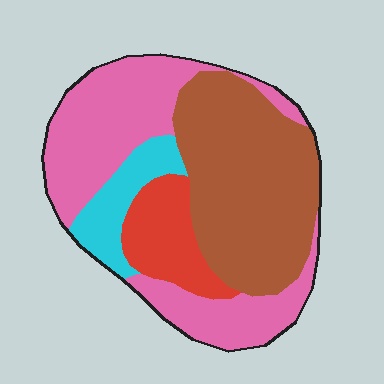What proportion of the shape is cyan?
Cyan takes up about one tenth (1/10) of the shape.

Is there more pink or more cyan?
Pink.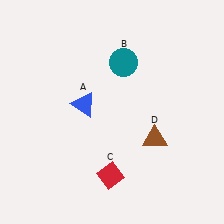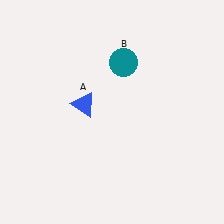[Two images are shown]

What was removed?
The red diamond (C), the brown triangle (D) were removed in Image 2.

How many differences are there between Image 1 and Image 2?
There are 2 differences between the two images.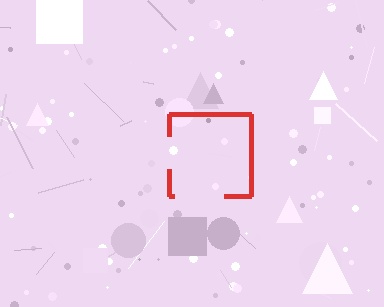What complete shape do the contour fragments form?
The contour fragments form a square.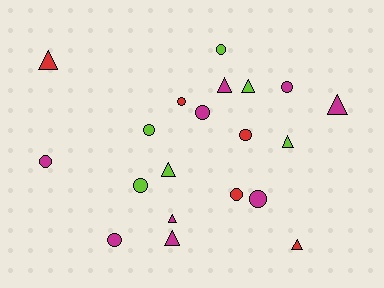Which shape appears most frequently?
Circle, with 11 objects.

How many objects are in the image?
There are 20 objects.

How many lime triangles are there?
There are 3 lime triangles.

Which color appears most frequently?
Magenta, with 9 objects.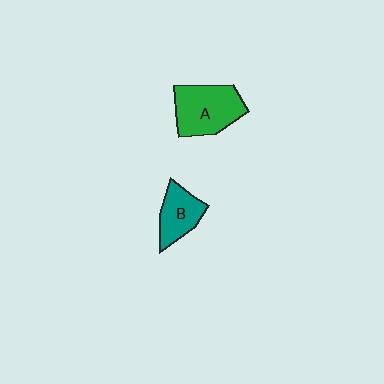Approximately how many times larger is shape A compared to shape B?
Approximately 1.5 times.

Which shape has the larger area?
Shape A (green).